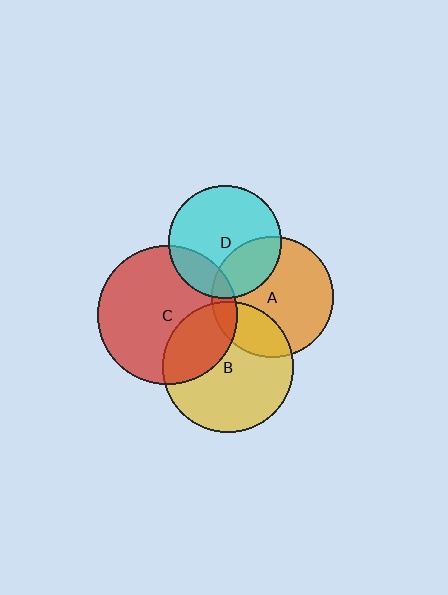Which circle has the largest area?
Circle C (red).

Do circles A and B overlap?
Yes.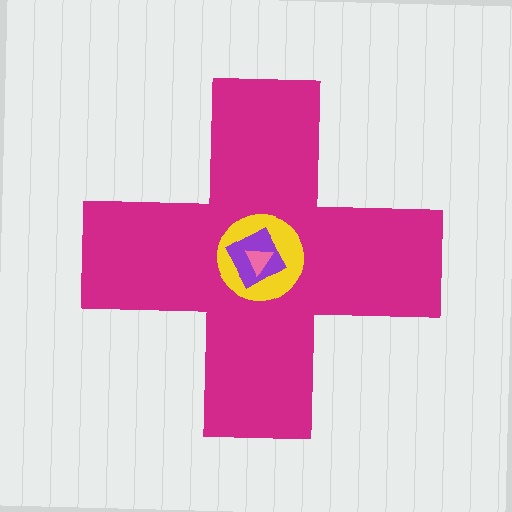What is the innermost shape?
The pink triangle.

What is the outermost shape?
The magenta cross.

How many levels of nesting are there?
4.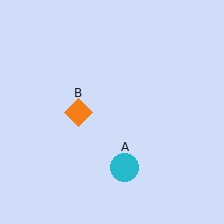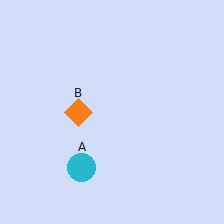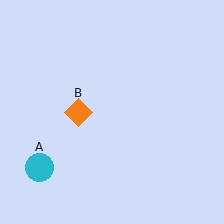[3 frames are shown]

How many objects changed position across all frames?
1 object changed position: cyan circle (object A).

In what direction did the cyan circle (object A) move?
The cyan circle (object A) moved left.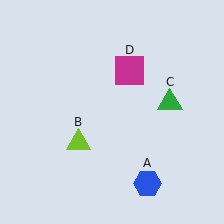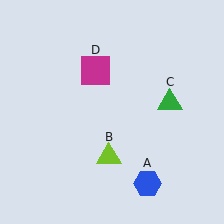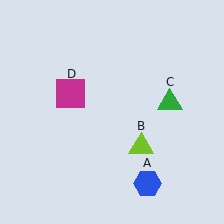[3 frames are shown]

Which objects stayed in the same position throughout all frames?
Blue hexagon (object A) and green triangle (object C) remained stationary.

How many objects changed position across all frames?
2 objects changed position: lime triangle (object B), magenta square (object D).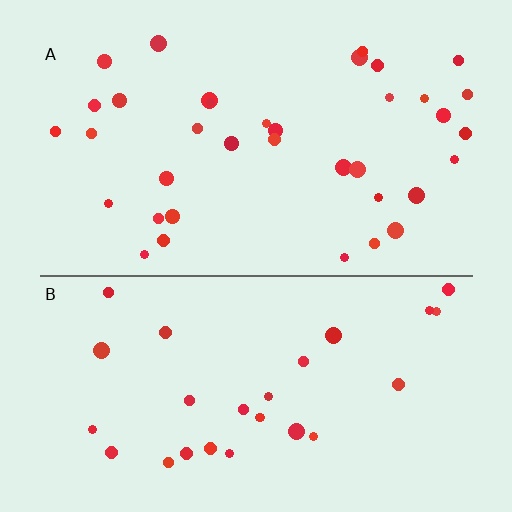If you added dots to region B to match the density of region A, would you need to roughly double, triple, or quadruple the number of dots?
Approximately double.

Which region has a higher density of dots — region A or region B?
A (the top).